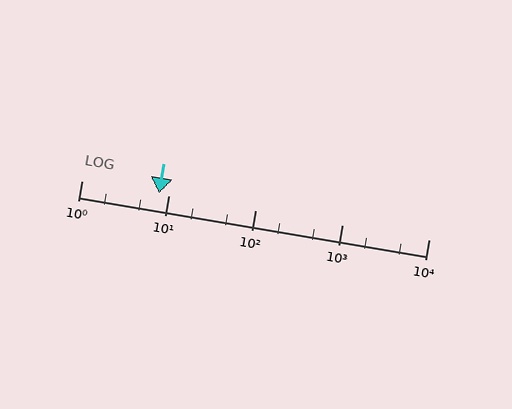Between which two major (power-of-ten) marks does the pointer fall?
The pointer is between 1 and 10.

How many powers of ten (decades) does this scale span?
The scale spans 4 decades, from 1 to 10000.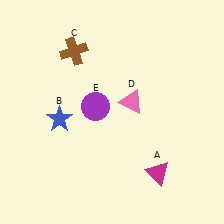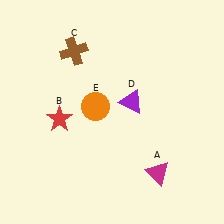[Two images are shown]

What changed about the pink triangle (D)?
In Image 1, D is pink. In Image 2, it changed to purple.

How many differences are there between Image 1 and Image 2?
There are 3 differences between the two images.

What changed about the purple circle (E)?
In Image 1, E is purple. In Image 2, it changed to orange.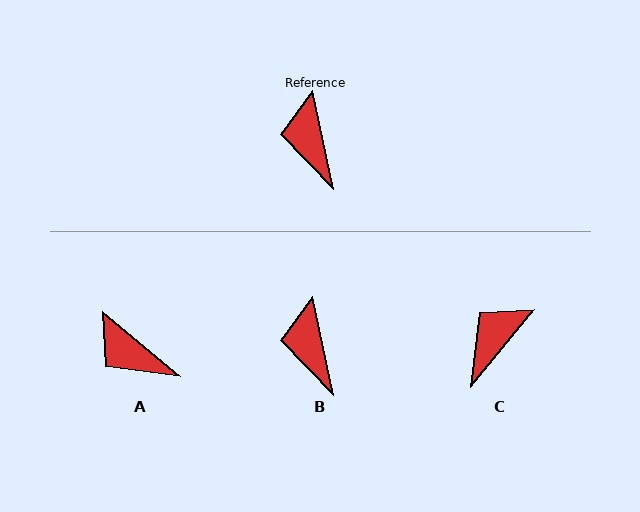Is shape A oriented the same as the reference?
No, it is off by about 39 degrees.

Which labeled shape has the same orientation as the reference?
B.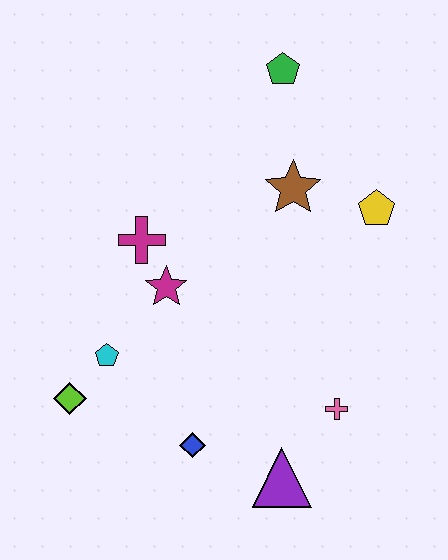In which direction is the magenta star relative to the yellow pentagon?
The magenta star is to the left of the yellow pentagon.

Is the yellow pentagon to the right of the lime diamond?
Yes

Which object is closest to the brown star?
The yellow pentagon is closest to the brown star.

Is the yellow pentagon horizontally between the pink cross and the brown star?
No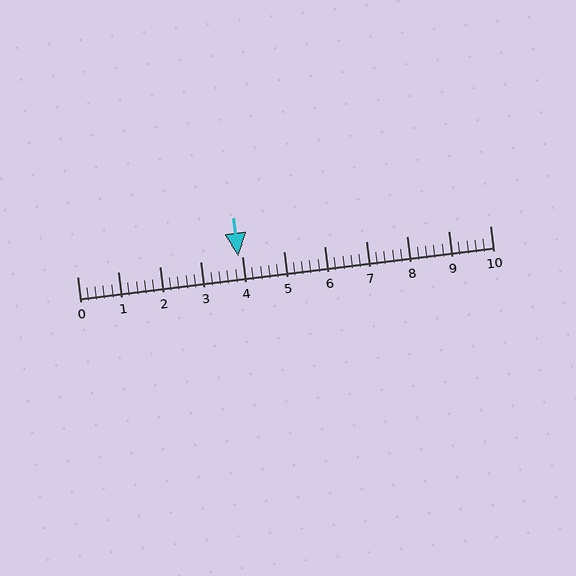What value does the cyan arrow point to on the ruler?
The cyan arrow points to approximately 3.9.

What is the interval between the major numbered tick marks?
The major tick marks are spaced 1 units apart.